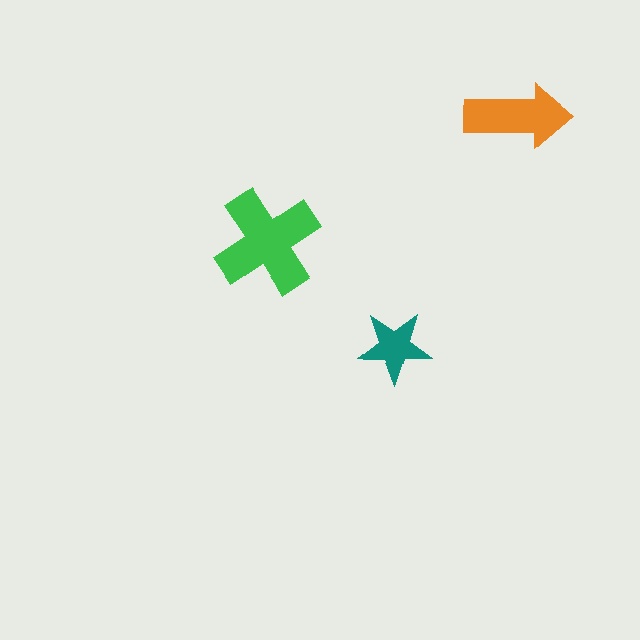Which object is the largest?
The green cross.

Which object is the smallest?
The teal star.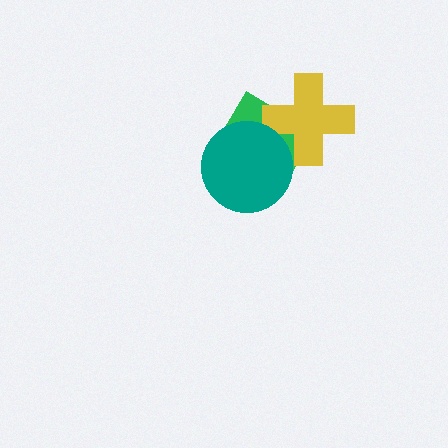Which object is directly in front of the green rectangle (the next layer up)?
The yellow cross is directly in front of the green rectangle.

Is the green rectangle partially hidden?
Yes, it is partially covered by another shape.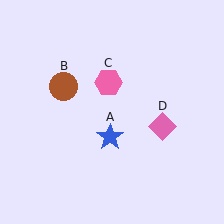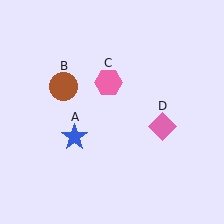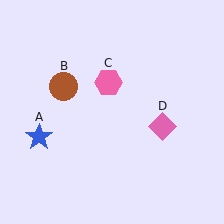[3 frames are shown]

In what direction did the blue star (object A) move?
The blue star (object A) moved left.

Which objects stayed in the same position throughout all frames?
Brown circle (object B) and pink hexagon (object C) and pink diamond (object D) remained stationary.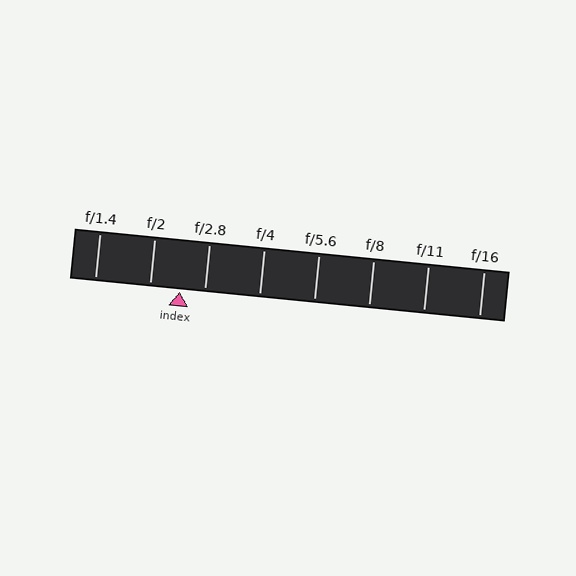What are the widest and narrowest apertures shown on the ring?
The widest aperture shown is f/1.4 and the narrowest is f/16.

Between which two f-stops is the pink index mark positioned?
The index mark is between f/2 and f/2.8.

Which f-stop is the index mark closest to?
The index mark is closest to f/2.8.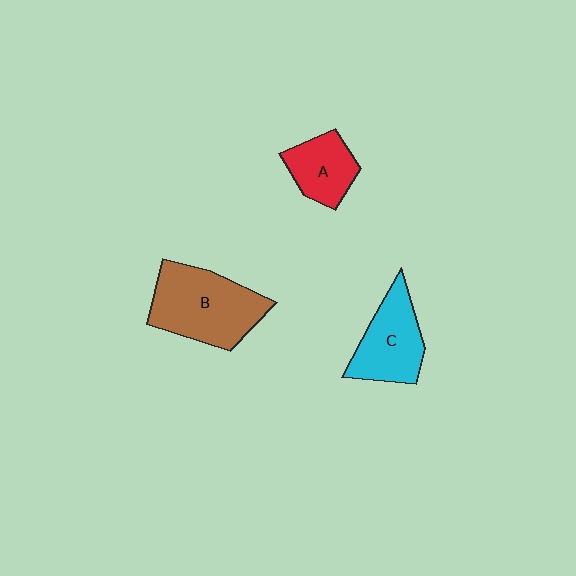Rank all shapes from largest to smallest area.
From largest to smallest: B (brown), C (cyan), A (red).